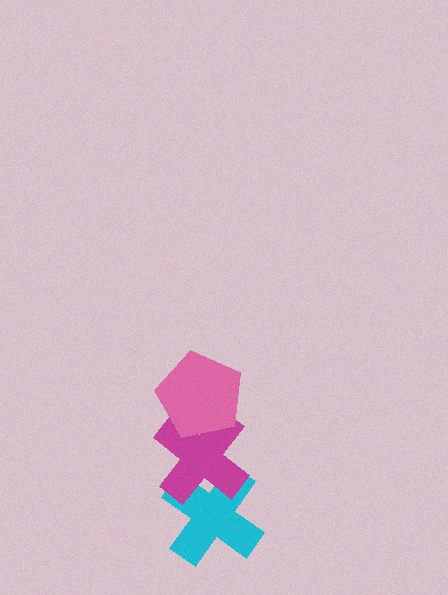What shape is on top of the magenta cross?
The pink pentagon is on top of the magenta cross.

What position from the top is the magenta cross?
The magenta cross is 2nd from the top.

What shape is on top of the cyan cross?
The magenta cross is on top of the cyan cross.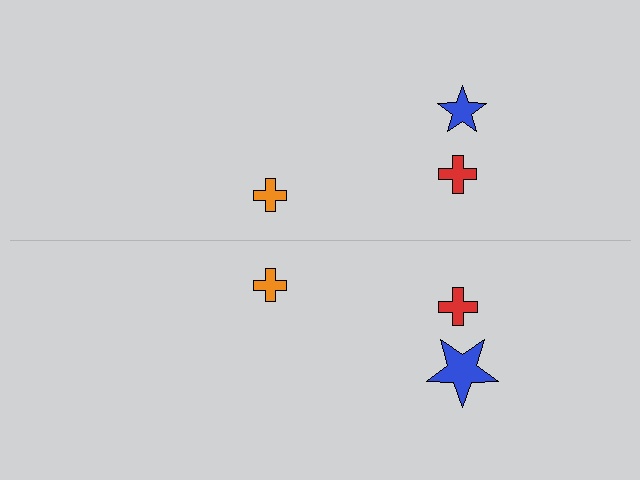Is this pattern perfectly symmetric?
No, the pattern is not perfectly symmetric. The blue star on the bottom side has a different size than its mirror counterpart.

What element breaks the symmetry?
The blue star on the bottom side has a different size than its mirror counterpart.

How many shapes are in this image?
There are 6 shapes in this image.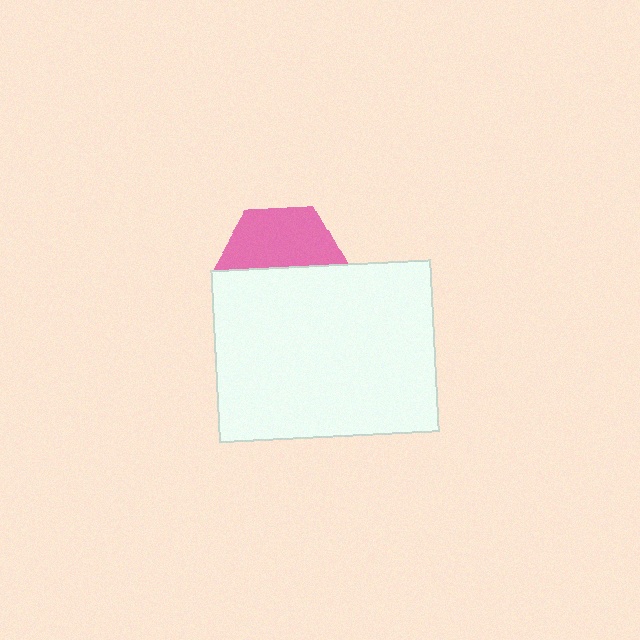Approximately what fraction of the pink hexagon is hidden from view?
Roughly 49% of the pink hexagon is hidden behind the white rectangle.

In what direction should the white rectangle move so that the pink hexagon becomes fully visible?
The white rectangle should move down. That is the shortest direction to clear the overlap and leave the pink hexagon fully visible.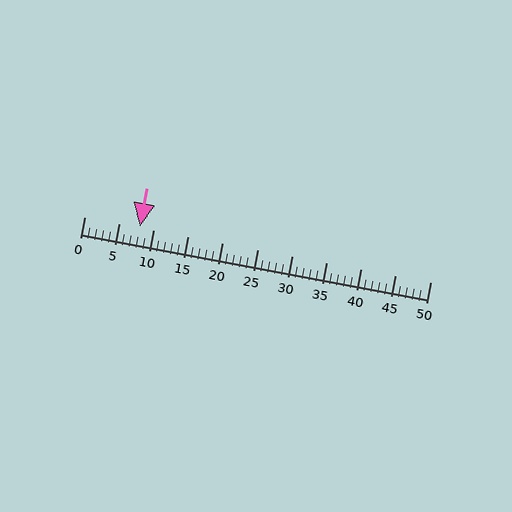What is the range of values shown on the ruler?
The ruler shows values from 0 to 50.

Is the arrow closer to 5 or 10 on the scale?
The arrow is closer to 10.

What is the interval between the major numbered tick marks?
The major tick marks are spaced 5 units apart.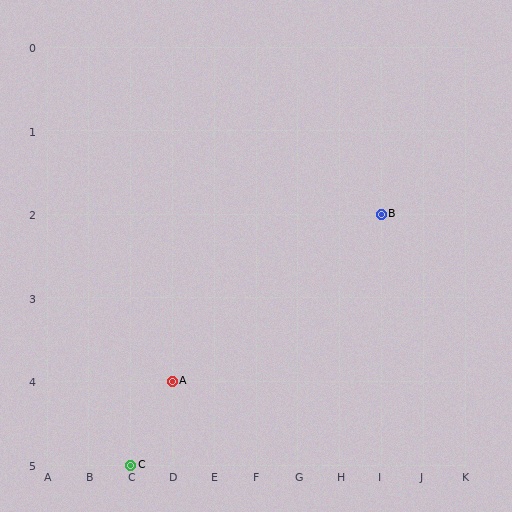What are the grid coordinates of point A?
Point A is at grid coordinates (D, 4).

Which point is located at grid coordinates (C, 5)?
Point C is at (C, 5).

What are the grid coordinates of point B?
Point B is at grid coordinates (I, 2).